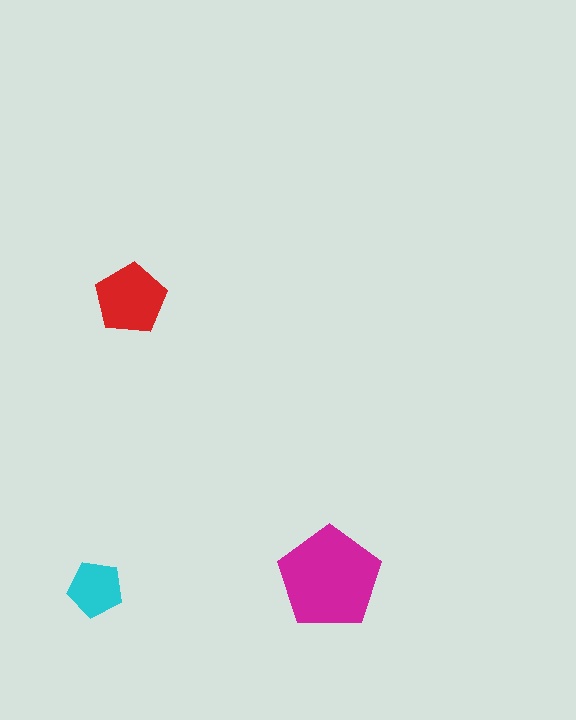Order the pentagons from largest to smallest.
the magenta one, the red one, the cyan one.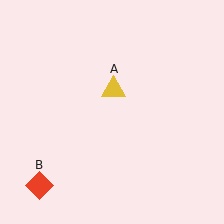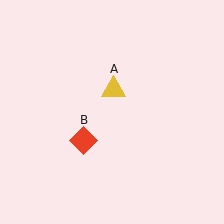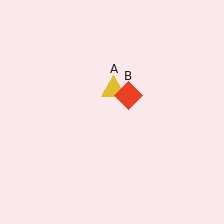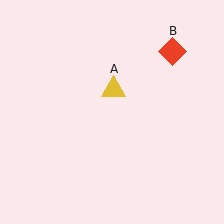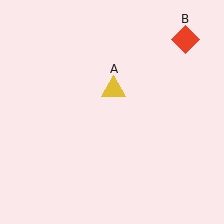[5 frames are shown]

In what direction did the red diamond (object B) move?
The red diamond (object B) moved up and to the right.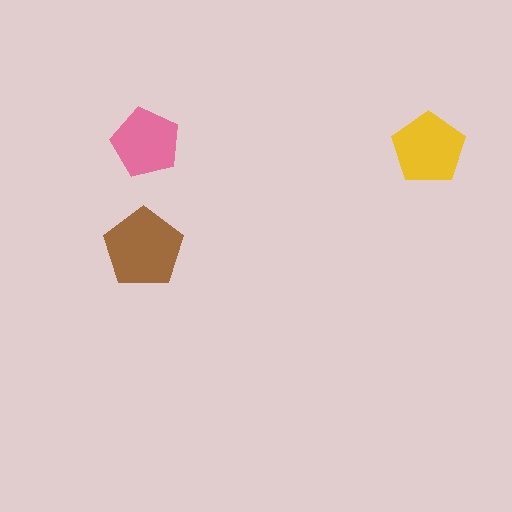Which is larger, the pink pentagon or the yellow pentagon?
The yellow one.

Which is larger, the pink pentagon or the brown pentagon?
The brown one.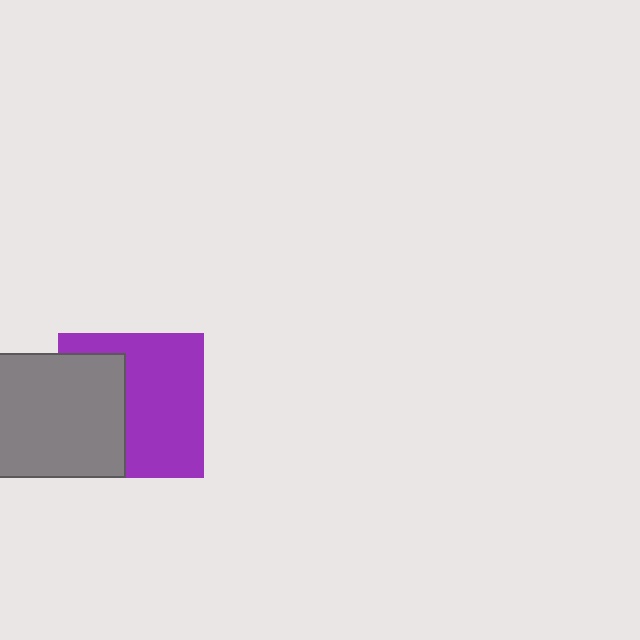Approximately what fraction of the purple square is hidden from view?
Roughly 40% of the purple square is hidden behind the gray rectangle.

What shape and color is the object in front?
The object in front is a gray rectangle.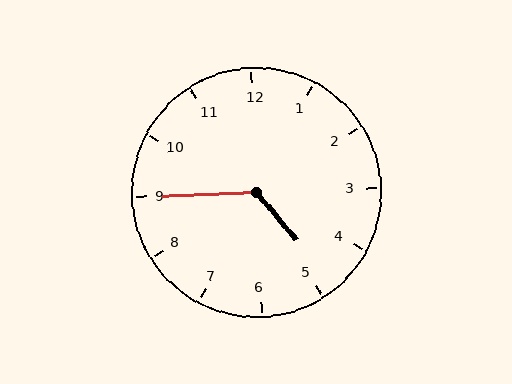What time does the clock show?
4:45.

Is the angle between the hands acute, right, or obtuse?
It is obtuse.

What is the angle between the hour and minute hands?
Approximately 128 degrees.